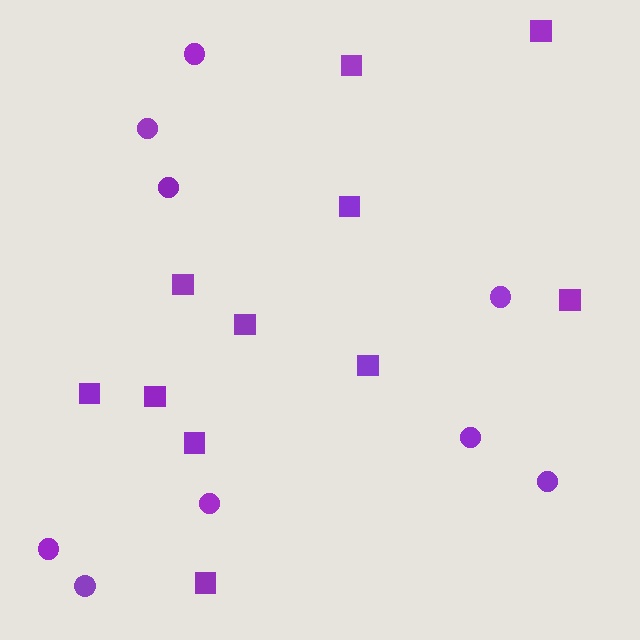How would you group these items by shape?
There are 2 groups: one group of circles (9) and one group of squares (11).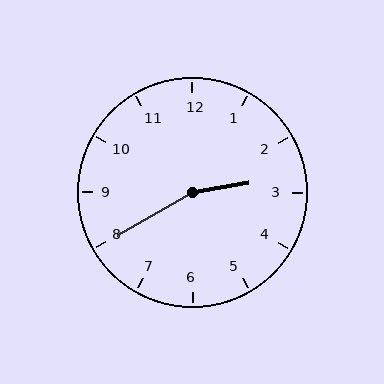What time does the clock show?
2:40.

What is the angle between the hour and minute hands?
Approximately 160 degrees.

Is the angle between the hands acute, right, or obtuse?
It is obtuse.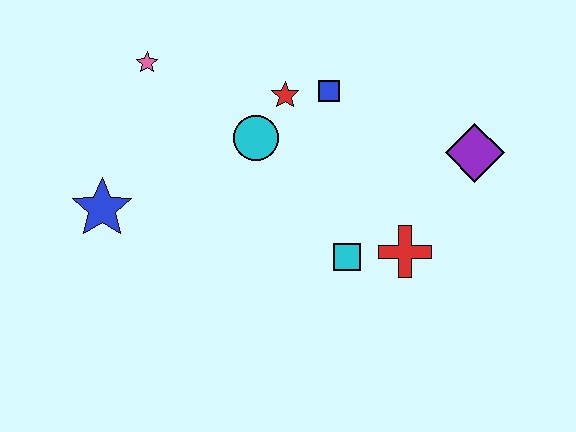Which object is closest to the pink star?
The cyan circle is closest to the pink star.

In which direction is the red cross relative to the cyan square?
The red cross is to the right of the cyan square.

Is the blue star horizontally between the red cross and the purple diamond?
No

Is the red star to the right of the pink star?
Yes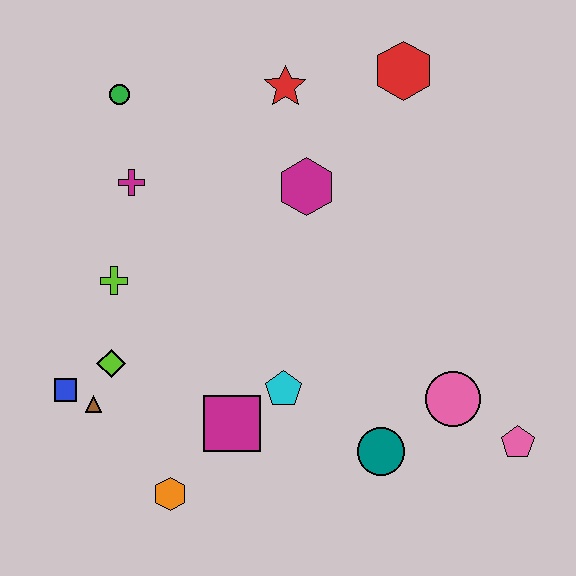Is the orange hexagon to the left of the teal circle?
Yes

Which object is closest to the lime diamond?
The brown triangle is closest to the lime diamond.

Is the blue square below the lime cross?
Yes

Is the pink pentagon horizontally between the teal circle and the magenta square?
No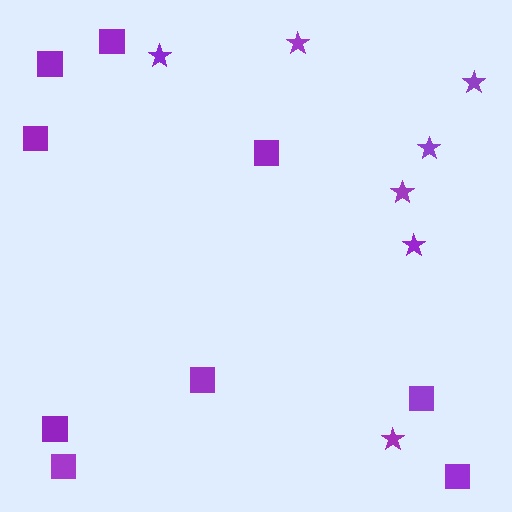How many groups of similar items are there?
There are 2 groups: one group of squares (9) and one group of stars (7).